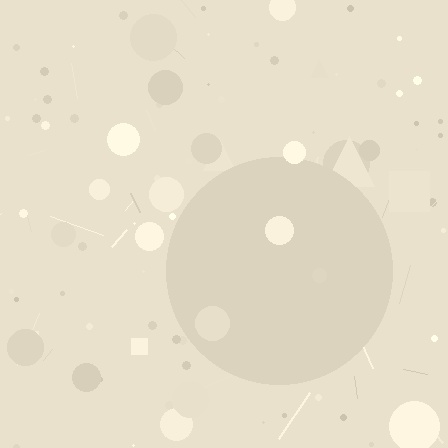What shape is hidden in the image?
A circle is hidden in the image.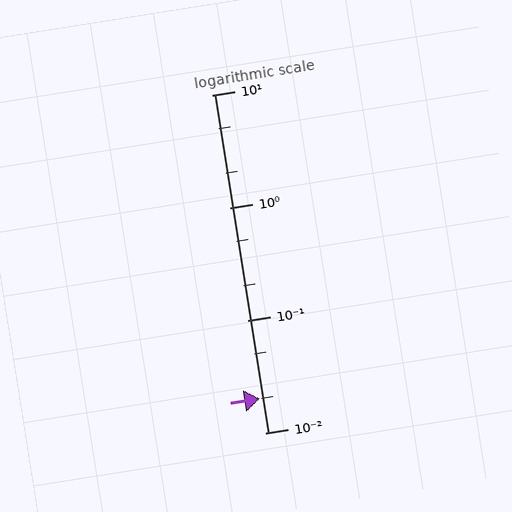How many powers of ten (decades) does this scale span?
The scale spans 3 decades, from 0.01 to 10.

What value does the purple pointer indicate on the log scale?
The pointer indicates approximately 0.02.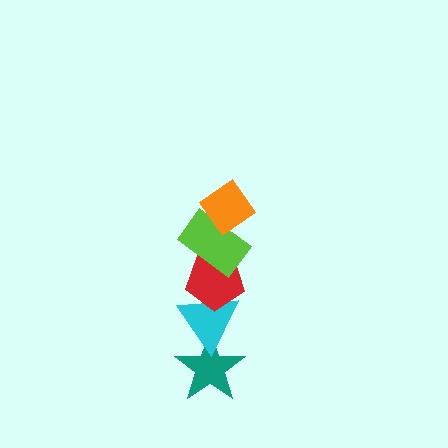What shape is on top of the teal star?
The cyan triangle is on top of the teal star.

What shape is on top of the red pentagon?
The lime rectangle is on top of the red pentagon.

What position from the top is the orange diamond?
The orange diamond is 1st from the top.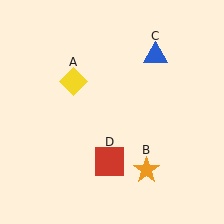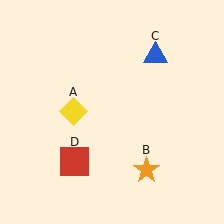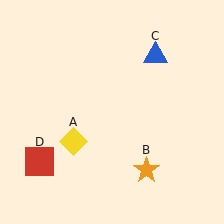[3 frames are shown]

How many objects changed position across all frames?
2 objects changed position: yellow diamond (object A), red square (object D).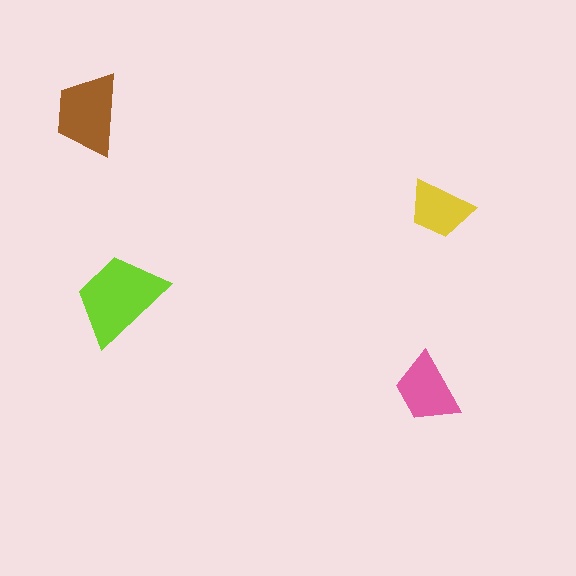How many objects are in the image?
There are 4 objects in the image.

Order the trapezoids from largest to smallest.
the lime one, the brown one, the pink one, the yellow one.